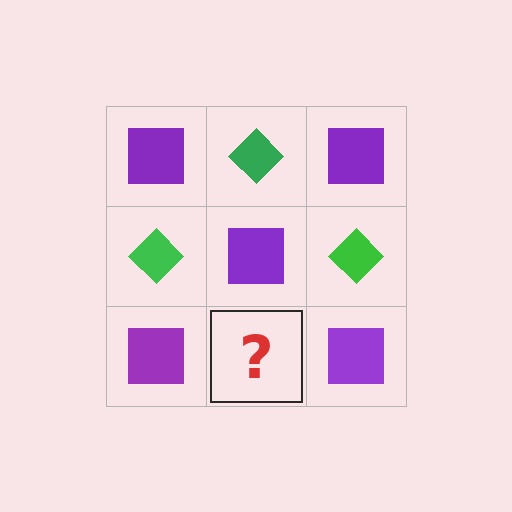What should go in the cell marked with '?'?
The missing cell should contain a green diamond.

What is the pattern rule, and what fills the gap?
The rule is that it alternates purple square and green diamond in a checkerboard pattern. The gap should be filled with a green diamond.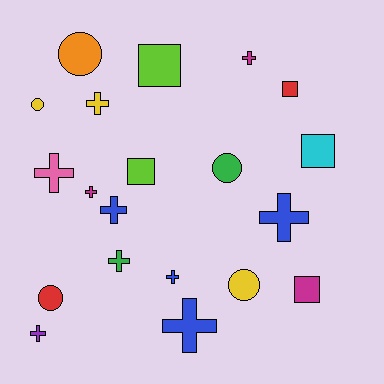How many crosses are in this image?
There are 10 crosses.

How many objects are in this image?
There are 20 objects.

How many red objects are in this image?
There are 2 red objects.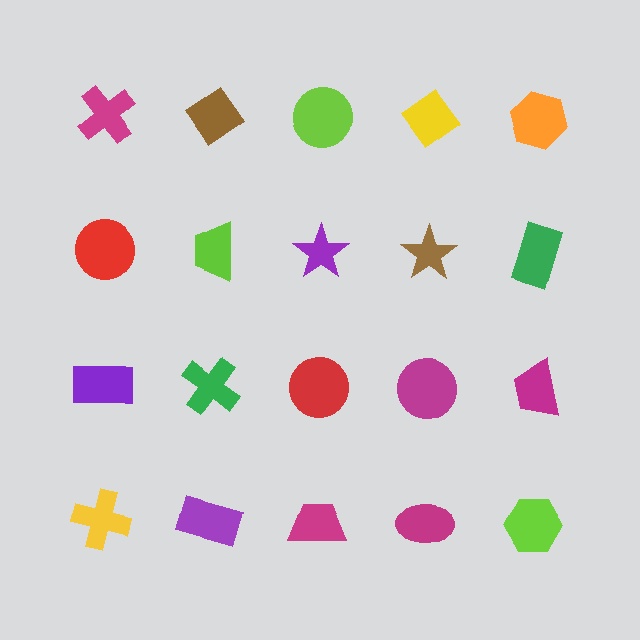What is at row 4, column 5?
A lime hexagon.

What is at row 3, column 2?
A green cross.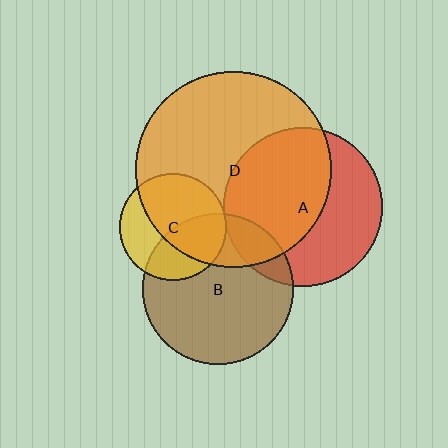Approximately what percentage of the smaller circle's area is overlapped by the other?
Approximately 25%.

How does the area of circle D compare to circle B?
Approximately 1.7 times.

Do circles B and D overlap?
Yes.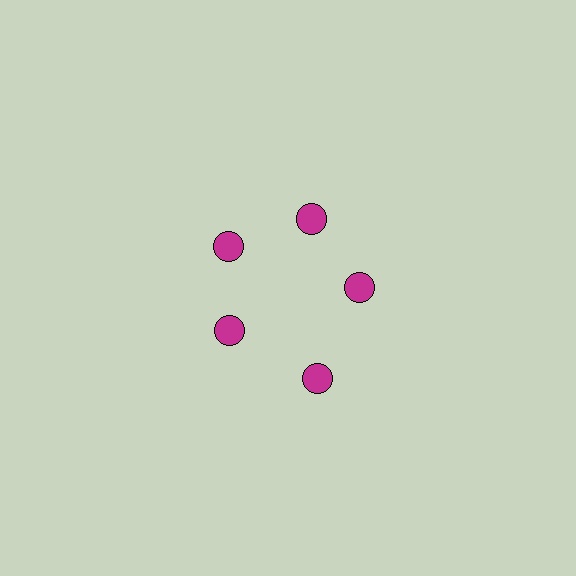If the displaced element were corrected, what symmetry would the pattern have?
It would have 5-fold rotational symmetry — the pattern would map onto itself every 72 degrees.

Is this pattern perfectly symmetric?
No. The 5 magenta circles are arranged in a ring, but one element near the 5 o'clock position is pushed outward from the center, breaking the 5-fold rotational symmetry.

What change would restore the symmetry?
The symmetry would be restored by moving it inward, back onto the ring so that all 5 circles sit at equal angles and equal distance from the center.